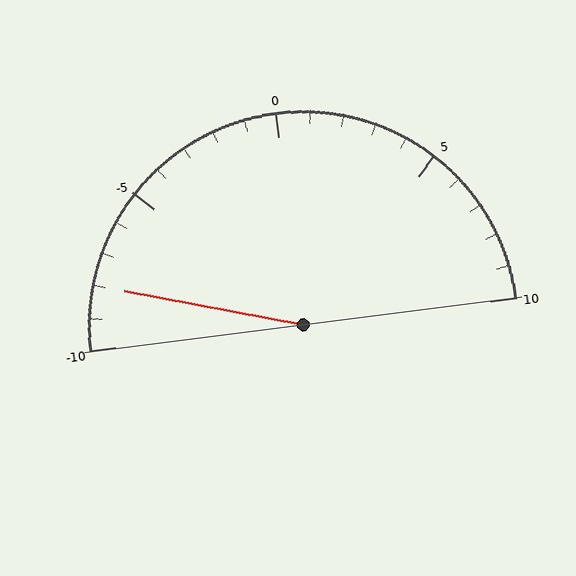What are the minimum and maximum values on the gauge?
The gauge ranges from -10 to 10.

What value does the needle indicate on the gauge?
The needle indicates approximately -8.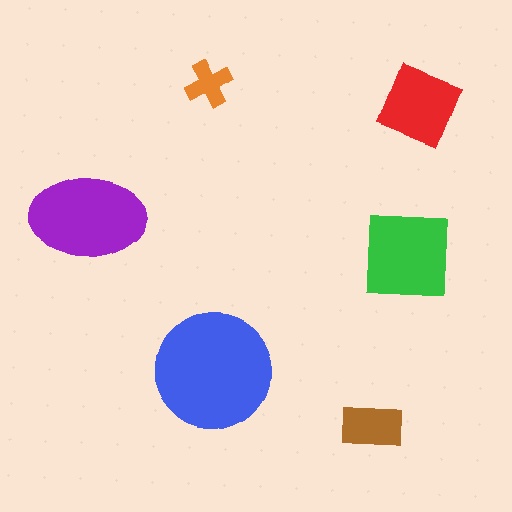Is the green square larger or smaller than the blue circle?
Smaller.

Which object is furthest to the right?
The red diamond is rightmost.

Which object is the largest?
The blue circle.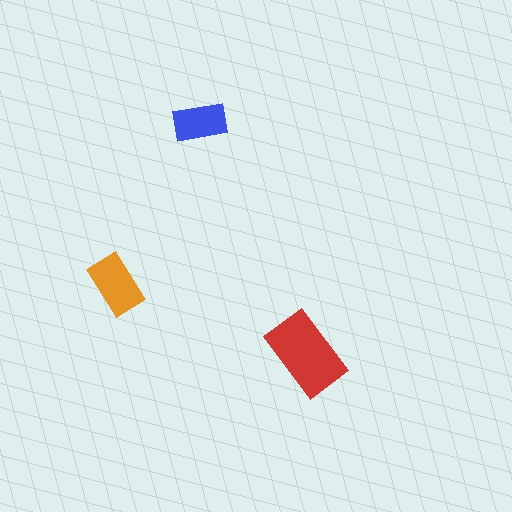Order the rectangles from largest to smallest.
the red one, the orange one, the blue one.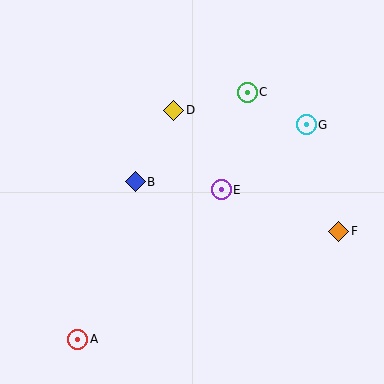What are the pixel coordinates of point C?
Point C is at (247, 93).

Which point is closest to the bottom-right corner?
Point F is closest to the bottom-right corner.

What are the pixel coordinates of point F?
Point F is at (339, 231).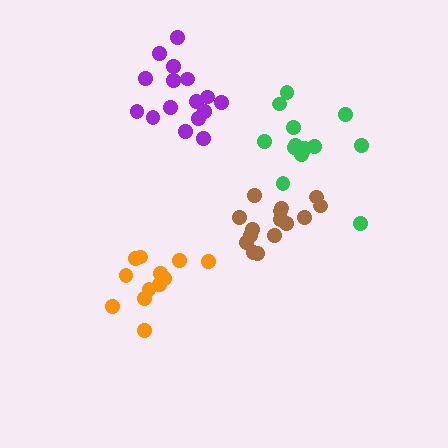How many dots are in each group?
Group 1: 13 dots, Group 2: 12 dots, Group 3: 16 dots, Group 4: 15 dots (56 total).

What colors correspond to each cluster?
The clusters are colored: green, orange, purple, brown.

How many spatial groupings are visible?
There are 4 spatial groupings.